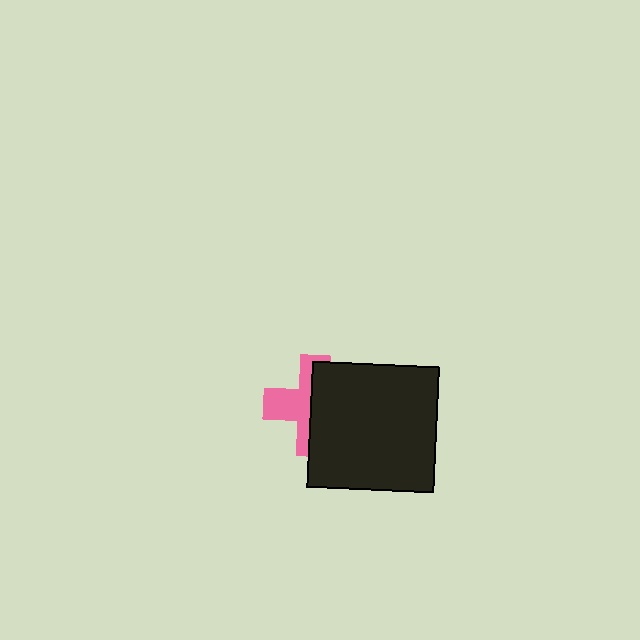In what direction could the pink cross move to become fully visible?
The pink cross could move left. That would shift it out from behind the black square entirely.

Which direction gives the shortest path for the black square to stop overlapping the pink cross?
Moving right gives the shortest separation.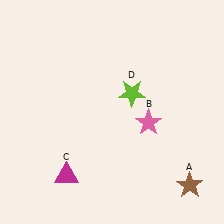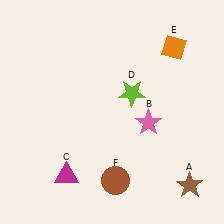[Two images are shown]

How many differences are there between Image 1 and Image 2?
There are 2 differences between the two images.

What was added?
An orange diamond (E), a brown circle (F) were added in Image 2.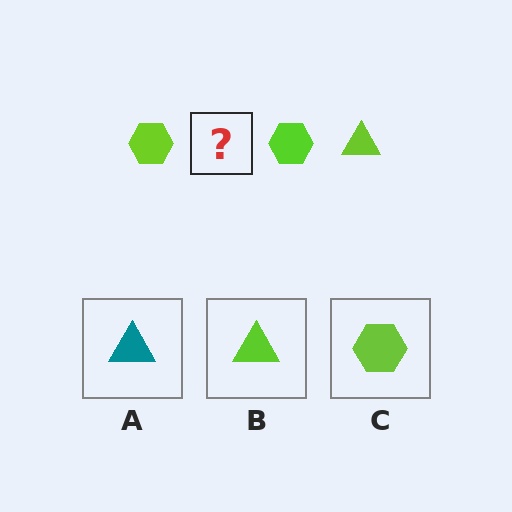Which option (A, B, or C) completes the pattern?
B.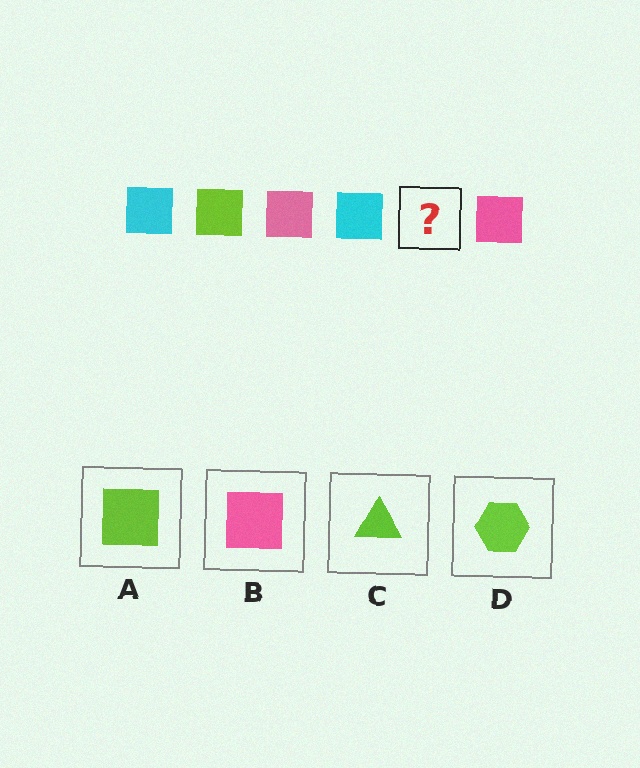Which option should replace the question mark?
Option A.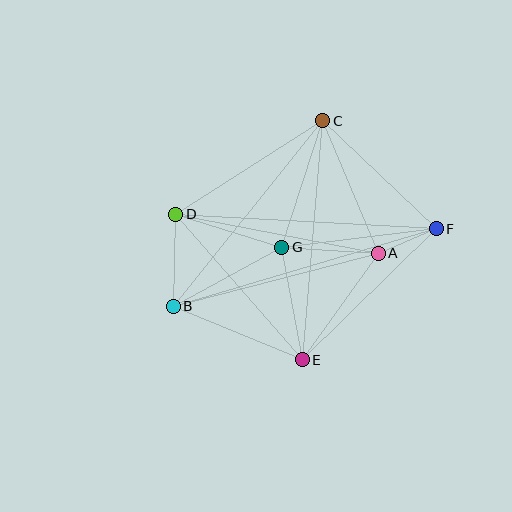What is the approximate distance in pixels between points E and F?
The distance between E and F is approximately 188 pixels.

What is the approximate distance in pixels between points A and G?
The distance between A and G is approximately 97 pixels.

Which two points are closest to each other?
Points A and F are closest to each other.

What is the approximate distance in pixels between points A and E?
The distance between A and E is approximately 131 pixels.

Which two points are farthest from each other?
Points B and F are farthest from each other.